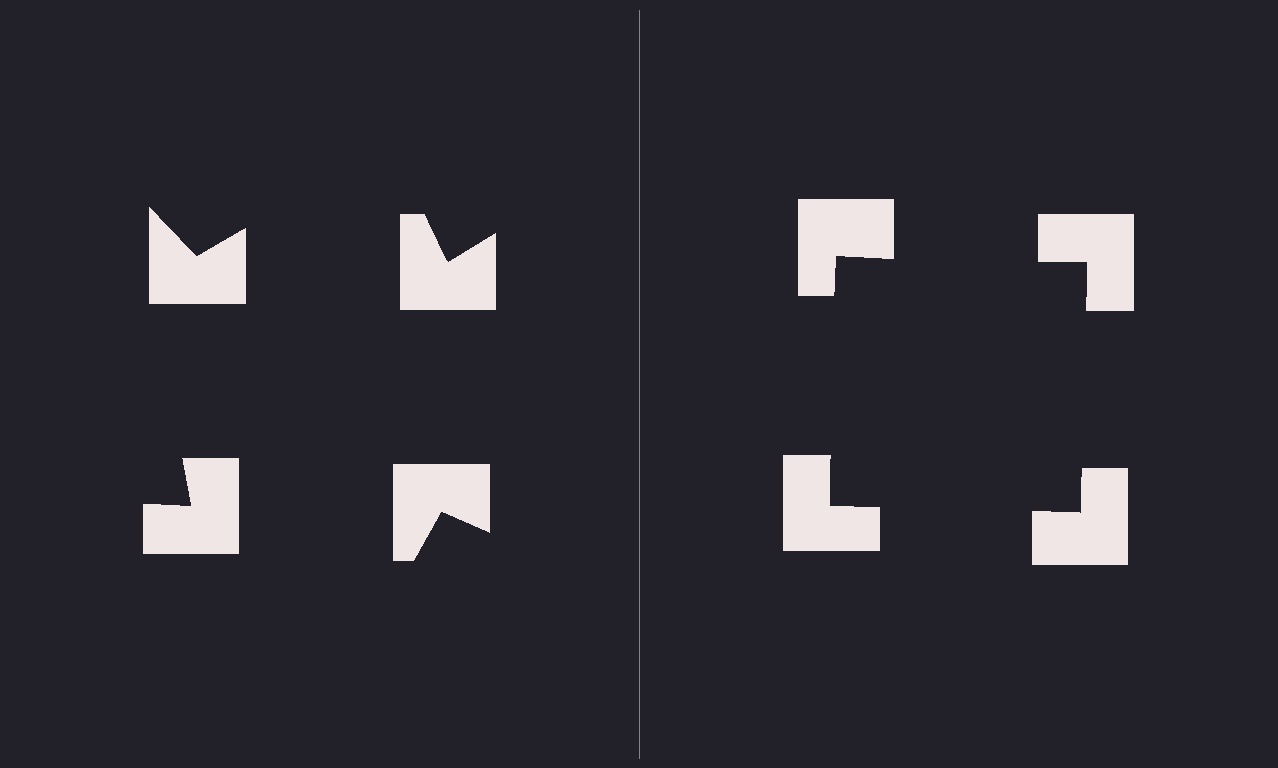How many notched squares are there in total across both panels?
8 — 4 on each side.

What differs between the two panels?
The notched squares are positioned identically on both sides; only the wedge orientations differ. On the right they align to a square; on the left they are misaligned.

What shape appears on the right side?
An illusory square.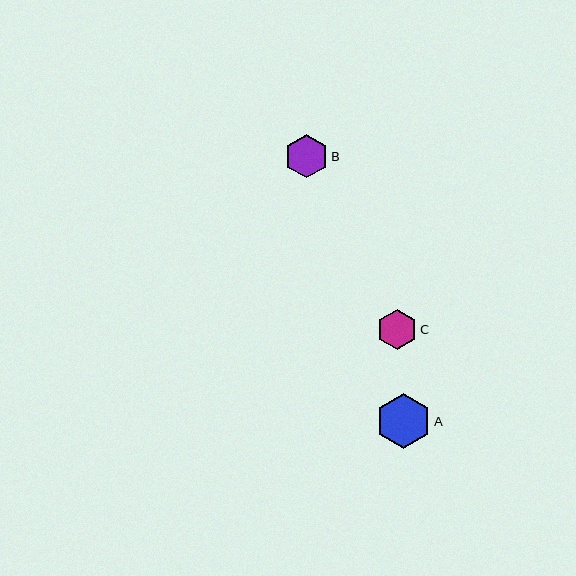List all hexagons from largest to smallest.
From largest to smallest: A, B, C.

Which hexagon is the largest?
Hexagon A is the largest with a size of approximately 55 pixels.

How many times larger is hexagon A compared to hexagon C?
Hexagon A is approximately 1.4 times the size of hexagon C.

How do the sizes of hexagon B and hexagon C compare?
Hexagon B and hexagon C are approximately the same size.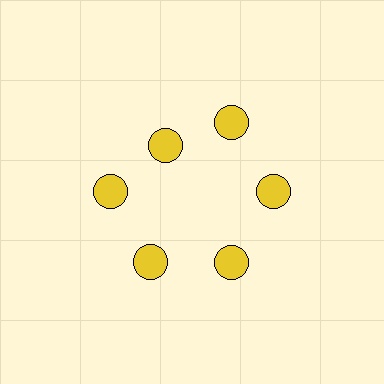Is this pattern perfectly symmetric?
No. The 6 yellow circles are arranged in a ring, but one element near the 11 o'clock position is pulled inward toward the center, breaking the 6-fold rotational symmetry.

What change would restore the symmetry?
The symmetry would be restored by moving it outward, back onto the ring so that all 6 circles sit at equal angles and equal distance from the center.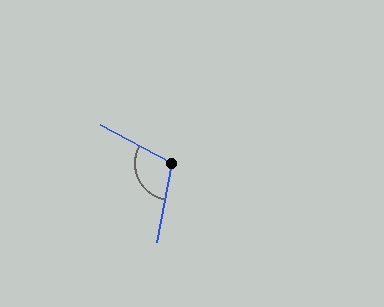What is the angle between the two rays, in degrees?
Approximately 107 degrees.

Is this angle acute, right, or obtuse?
It is obtuse.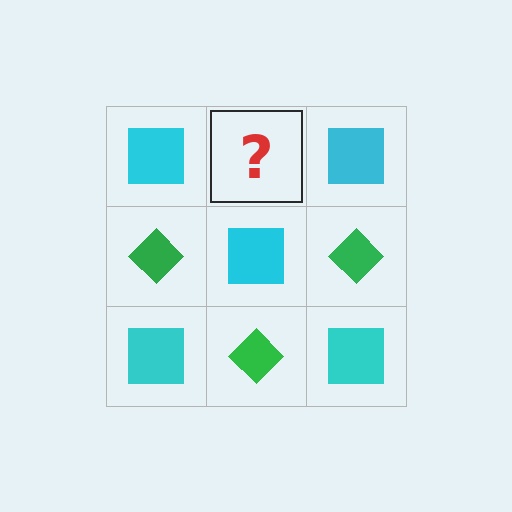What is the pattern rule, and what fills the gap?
The rule is that it alternates cyan square and green diamond in a checkerboard pattern. The gap should be filled with a green diamond.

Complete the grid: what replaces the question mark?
The question mark should be replaced with a green diamond.